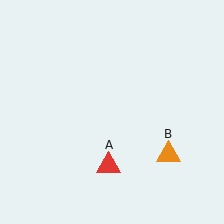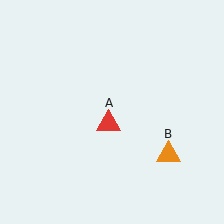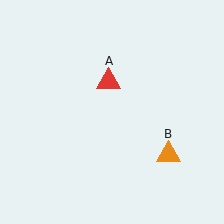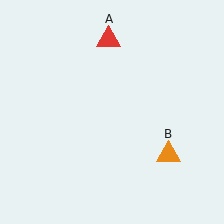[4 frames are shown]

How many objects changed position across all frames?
1 object changed position: red triangle (object A).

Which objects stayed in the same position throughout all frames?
Orange triangle (object B) remained stationary.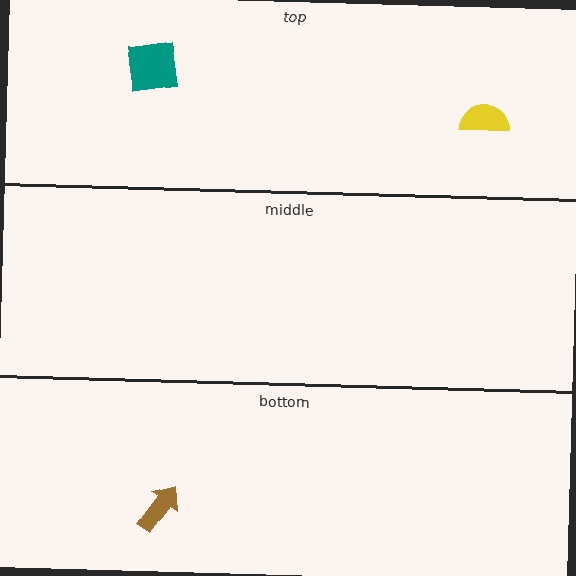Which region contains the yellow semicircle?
The top region.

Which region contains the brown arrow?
The bottom region.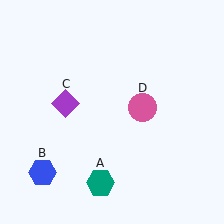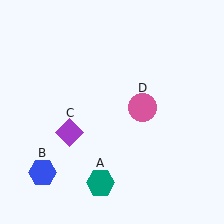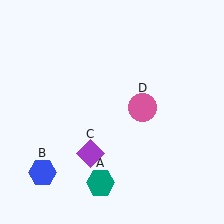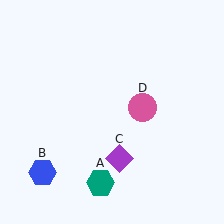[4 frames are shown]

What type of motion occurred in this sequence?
The purple diamond (object C) rotated counterclockwise around the center of the scene.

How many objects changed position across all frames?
1 object changed position: purple diamond (object C).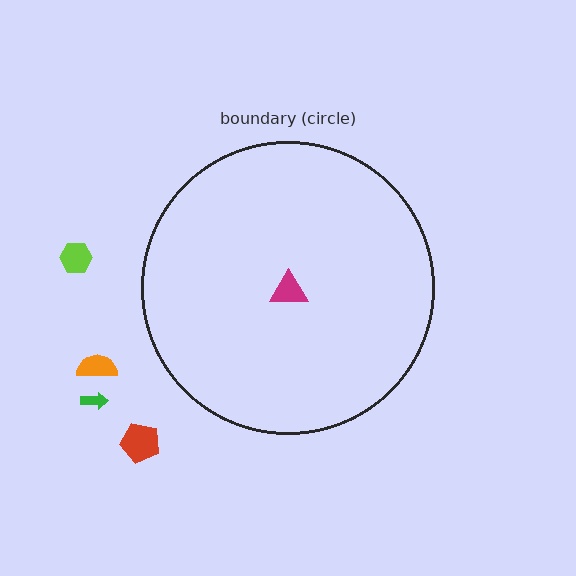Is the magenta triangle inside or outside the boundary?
Inside.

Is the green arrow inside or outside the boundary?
Outside.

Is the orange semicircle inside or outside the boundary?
Outside.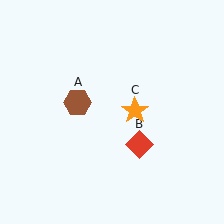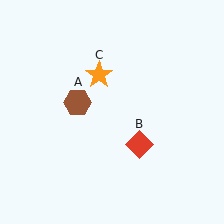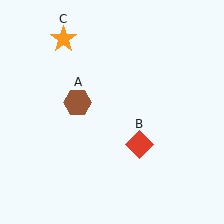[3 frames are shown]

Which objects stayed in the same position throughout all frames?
Brown hexagon (object A) and red diamond (object B) remained stationary.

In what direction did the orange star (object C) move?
The orange star (object C) moved up and to the left.